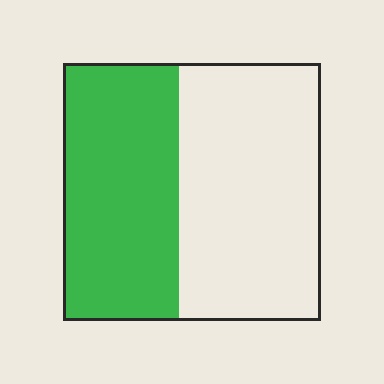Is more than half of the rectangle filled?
No.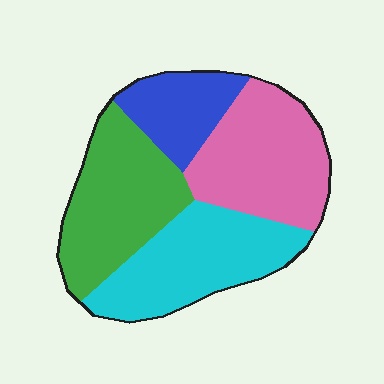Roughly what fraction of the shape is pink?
Pink takes up about one quarter (1/4) of the shape.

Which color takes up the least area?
Blue, at roughly 15%.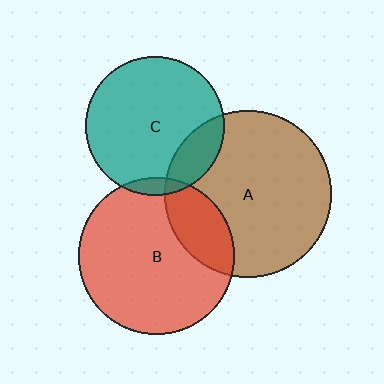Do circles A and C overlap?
Yes.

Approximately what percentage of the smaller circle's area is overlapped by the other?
Approximately 15%.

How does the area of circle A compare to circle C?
Approximately 1.5 times.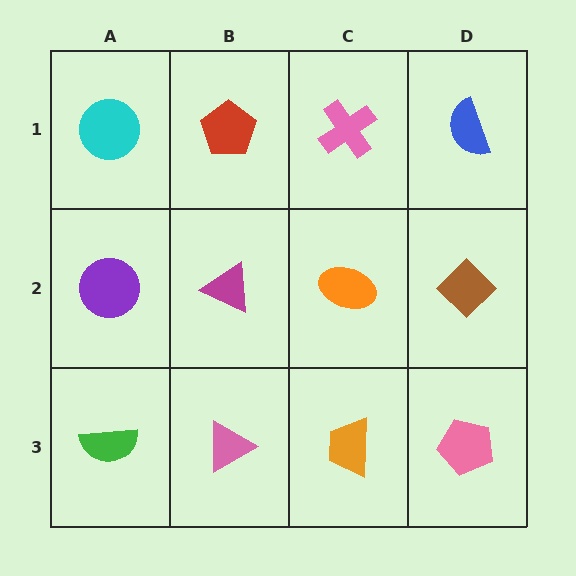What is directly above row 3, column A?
A purple circle.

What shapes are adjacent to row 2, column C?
A pink cross (row 1, column C), an orange trapezoid (row 3, column C), a magenta triangle (row 2, column B), a brown diamond (row 2, column D).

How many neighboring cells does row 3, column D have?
2.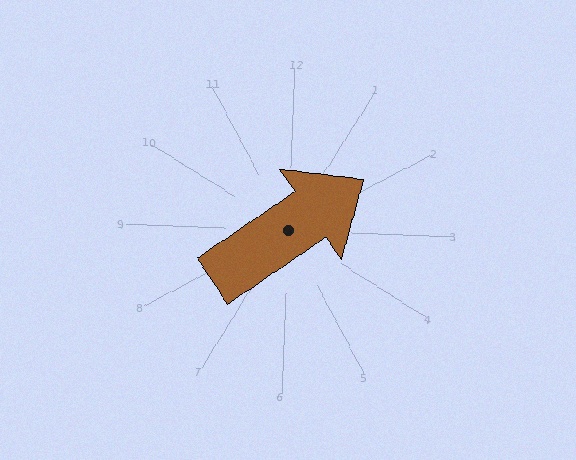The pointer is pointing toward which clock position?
Roughly 2 o'clock.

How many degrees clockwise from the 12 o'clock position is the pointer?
Approximately 54 degrees.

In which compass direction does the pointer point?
Northeast.